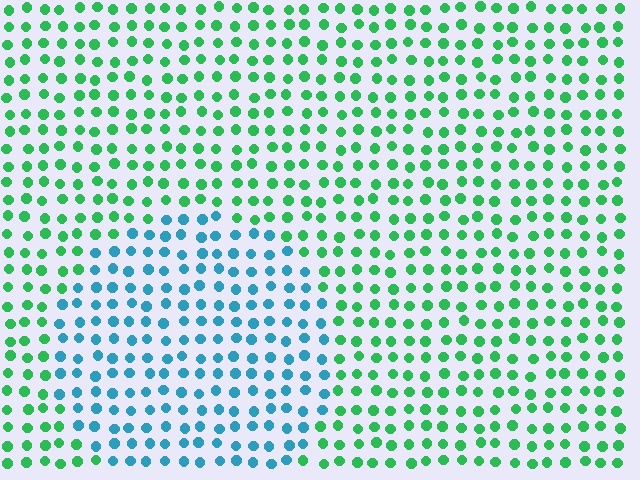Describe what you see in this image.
The image is filled with small green elements in a uniform arrangement. A circle-shaped region is visible where the elements are tinted to a slightly different hue, forming a subtle color boundary.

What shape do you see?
I see a circle.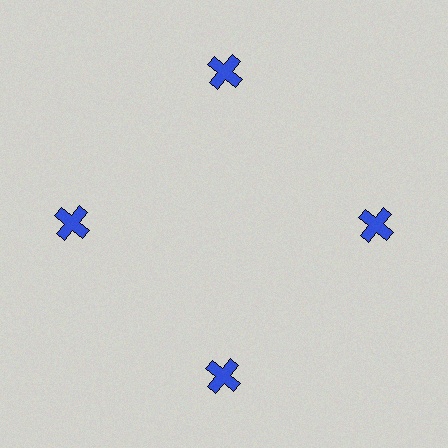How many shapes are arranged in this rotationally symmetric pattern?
There are 4 shapes, arranged in 4 groups of 1.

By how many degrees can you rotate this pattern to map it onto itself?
The pattern maps onto itself every 90 degrees of rotation.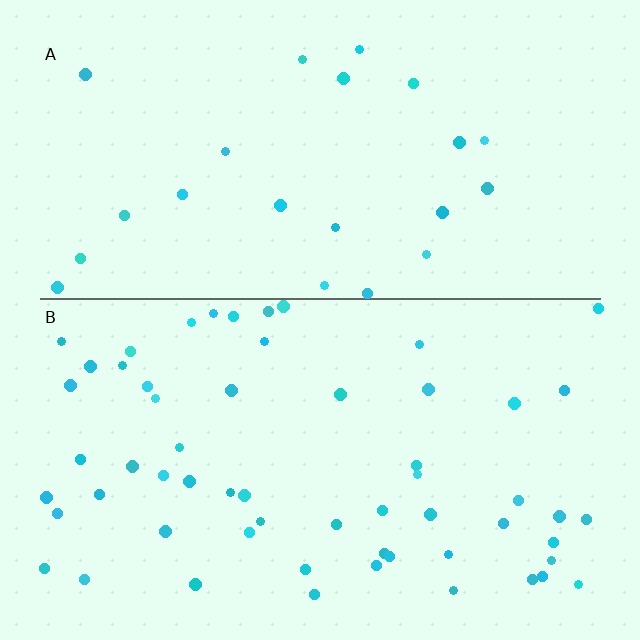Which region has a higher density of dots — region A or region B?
B (the bottom).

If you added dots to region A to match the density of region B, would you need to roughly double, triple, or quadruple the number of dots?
Approximately triple.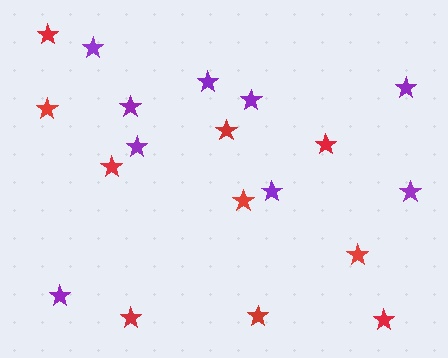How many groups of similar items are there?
There are 2 groups: one group of red stars (10) and one group of purple stars (9).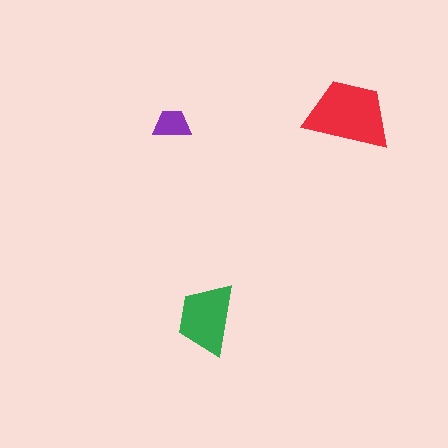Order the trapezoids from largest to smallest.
the red one, the green one, the purple one.